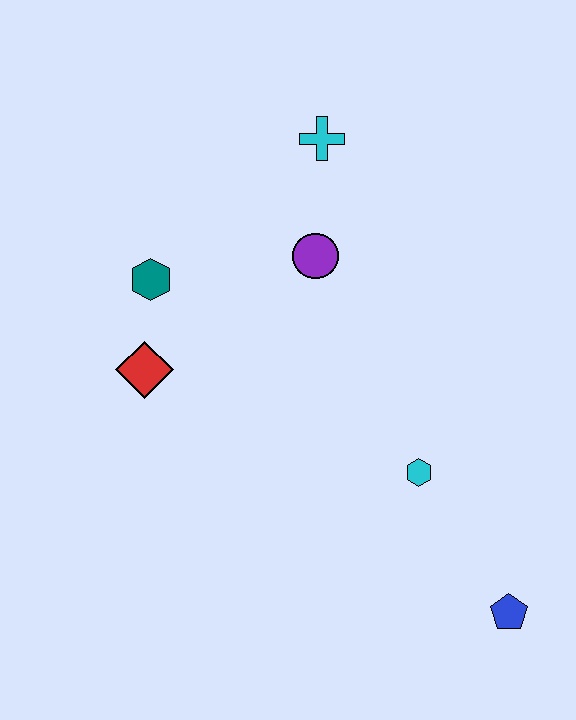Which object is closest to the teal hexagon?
The red diamond is closest to the teal hexagon.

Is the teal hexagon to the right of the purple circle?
No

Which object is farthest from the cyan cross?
The blue pentagon is farthest from the cyan cross.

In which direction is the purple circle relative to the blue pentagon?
The purple circle is above the blue pentagon.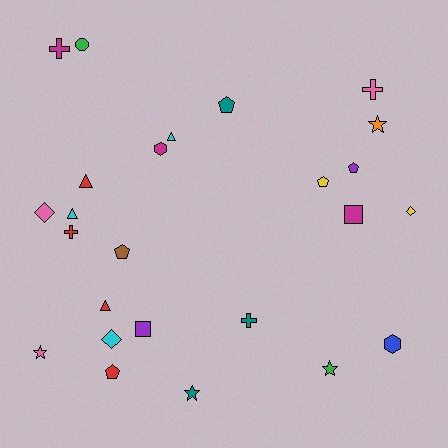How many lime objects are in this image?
There are no lime objects.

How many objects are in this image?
There are 25 objects.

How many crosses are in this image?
There are 4 crosses.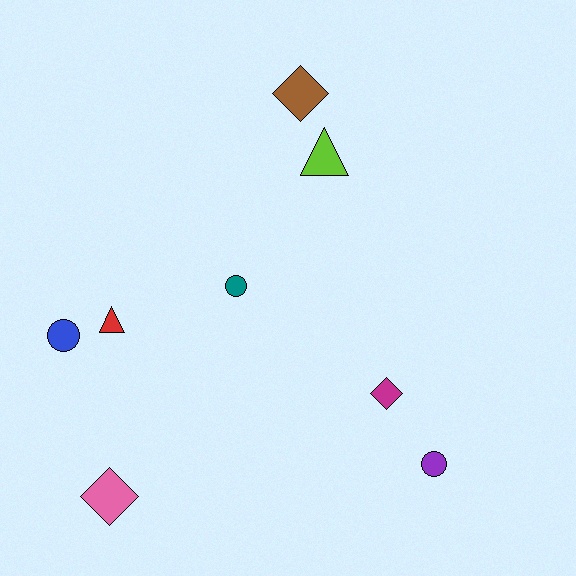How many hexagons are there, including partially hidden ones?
There are no hexagons.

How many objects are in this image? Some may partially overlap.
There are 8 objects.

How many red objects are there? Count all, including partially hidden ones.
There is 1 red object.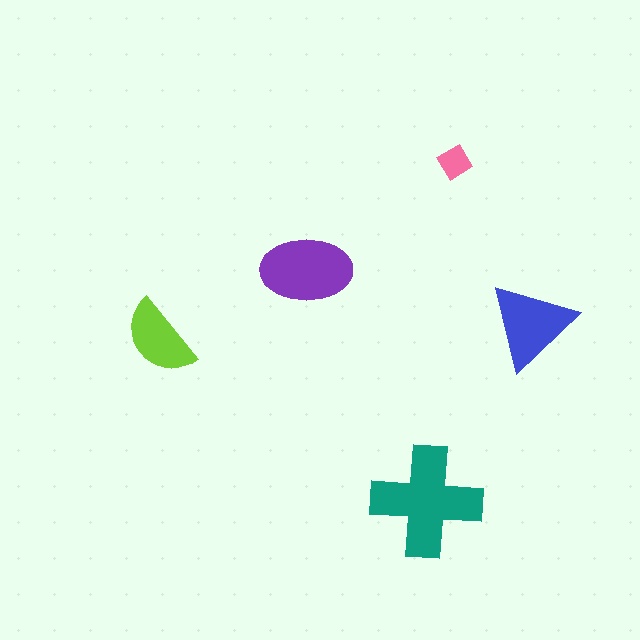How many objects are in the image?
There are 5 objects in the image.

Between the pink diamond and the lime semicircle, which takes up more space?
The lime semicircle.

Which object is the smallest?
The pink diamond.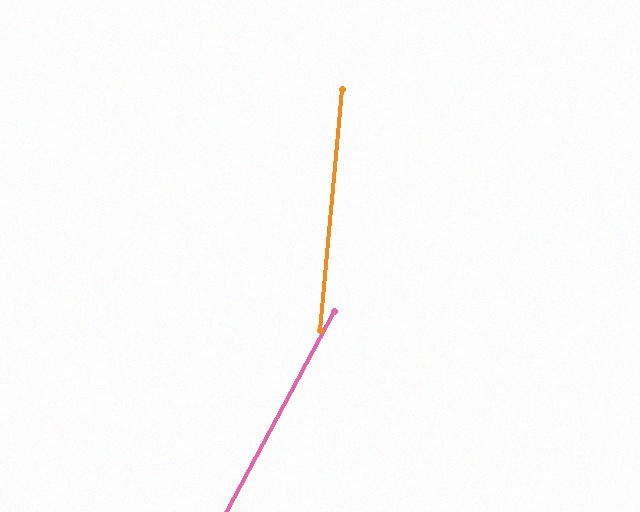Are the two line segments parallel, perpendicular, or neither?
Neither parallel nor perpendicular — they differ by about 23°.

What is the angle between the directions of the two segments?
Approximately 23 degrees.